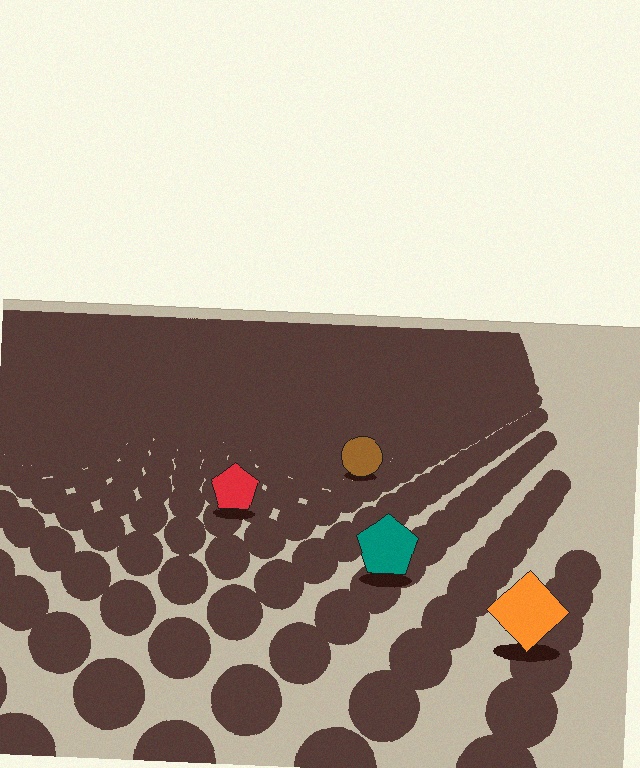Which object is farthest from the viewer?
The brown circle is farthest from the viewer. It appears smaller and the ground texture around it is denser.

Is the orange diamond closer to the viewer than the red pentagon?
Yes. The orange diamond is closer — you can tell from the texture gradient: the ground texture is coarser near it.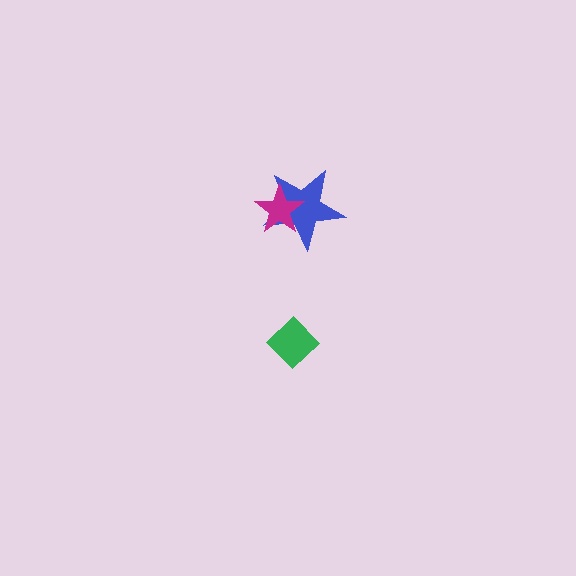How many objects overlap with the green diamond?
0 objects overlap with the green diamond.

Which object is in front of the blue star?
The magenta star is in front of the blue star.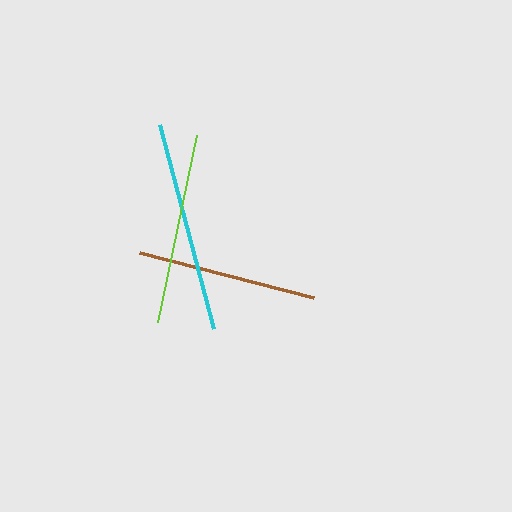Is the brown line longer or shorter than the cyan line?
The cyan line is longer than the brown line.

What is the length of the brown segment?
The brown segment is approximately 180 pixels long.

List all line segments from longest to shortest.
From longest to shortest: cyan, lime, brown.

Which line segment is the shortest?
The brown line is the shortest at approximately 180 pixels.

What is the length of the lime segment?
The lime segment is approximately 190 pixels long.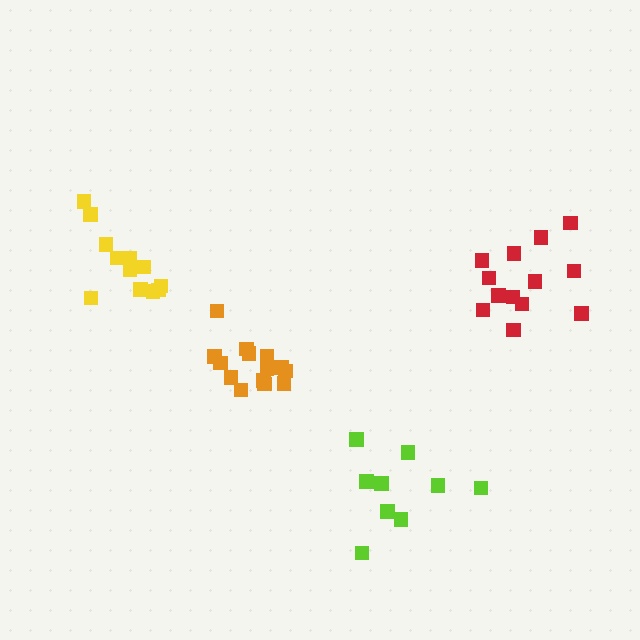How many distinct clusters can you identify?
There are 4 distinct clusters.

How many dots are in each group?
Group 1: 13 dots, Group 2: 14 dots, Group 3: 9 dots, Group 4: 12 dots (48 total).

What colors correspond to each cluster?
The clusters are colored: red, orange, lime, yellow.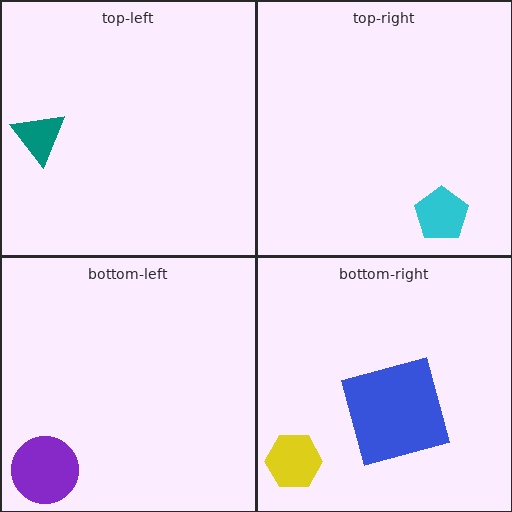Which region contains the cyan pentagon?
The top-right region.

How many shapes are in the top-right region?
1.